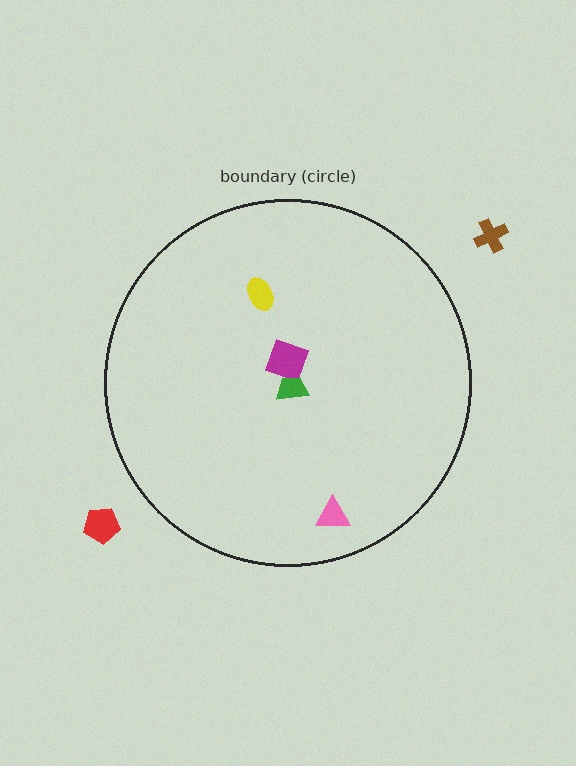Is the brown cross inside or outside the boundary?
Outside.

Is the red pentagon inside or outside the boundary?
Outside.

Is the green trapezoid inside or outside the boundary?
Inside.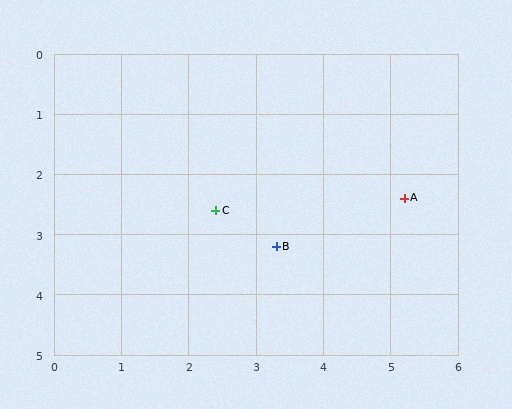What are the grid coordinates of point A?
Point A is at approximately (5.2, 2.4).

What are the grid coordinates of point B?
Point B is at approximately (3.3, 3.2).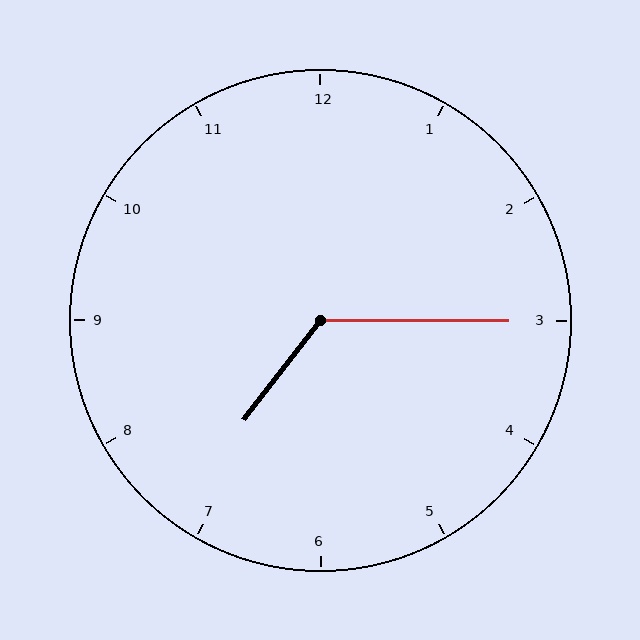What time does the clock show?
7:15.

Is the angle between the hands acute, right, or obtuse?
It is obtuse.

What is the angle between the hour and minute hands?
Approximately 128 degrees.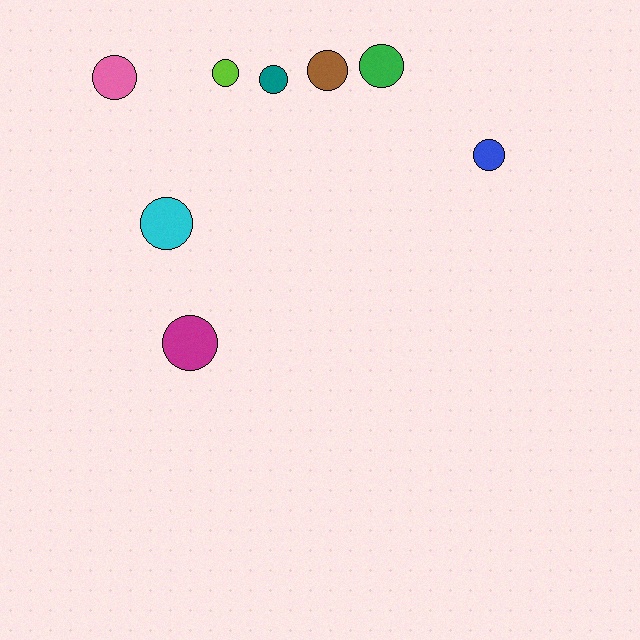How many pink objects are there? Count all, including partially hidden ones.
There is 1 pink object.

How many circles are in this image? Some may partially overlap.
There are 8 circles.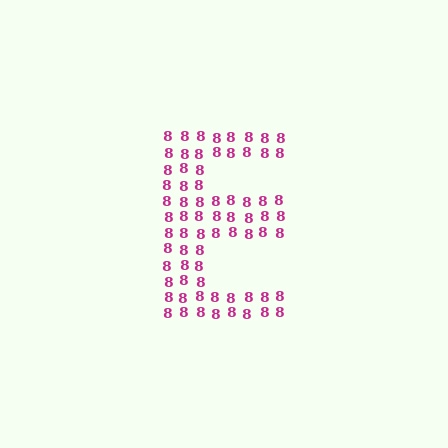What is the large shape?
The large shape is the letter E.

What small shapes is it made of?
It is made of small digit 8's.